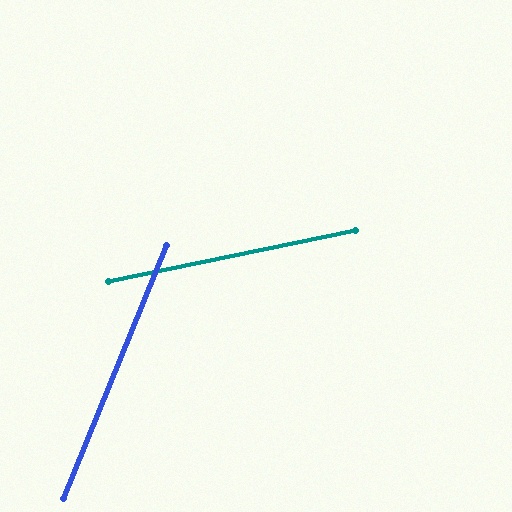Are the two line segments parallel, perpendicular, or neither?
Neither parallel nor perpendicular — they differ by about 56°.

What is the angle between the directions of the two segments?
Approximately 56 degrees.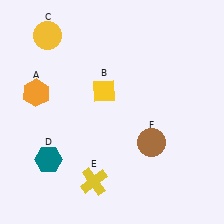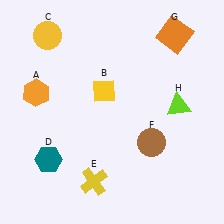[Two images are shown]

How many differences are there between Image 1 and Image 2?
There are 2 differences between the two images.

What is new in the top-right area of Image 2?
A lime triangle (H) was added in the top-right area of Image 2.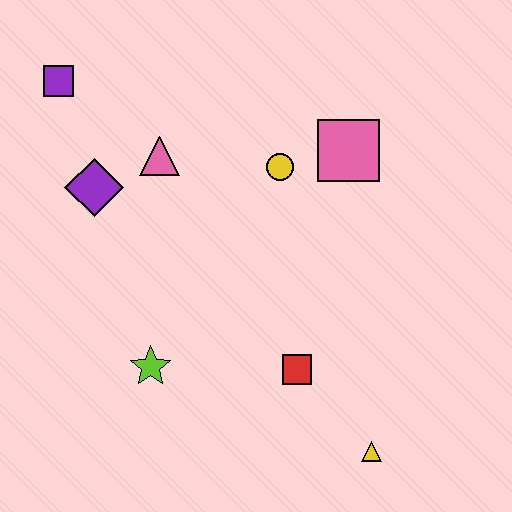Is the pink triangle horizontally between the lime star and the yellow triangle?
Yes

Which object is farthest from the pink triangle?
The yellow triangle is farthest from the pink triangle.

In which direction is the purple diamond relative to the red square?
The purple diamond is to the left of the red square.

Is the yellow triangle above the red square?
No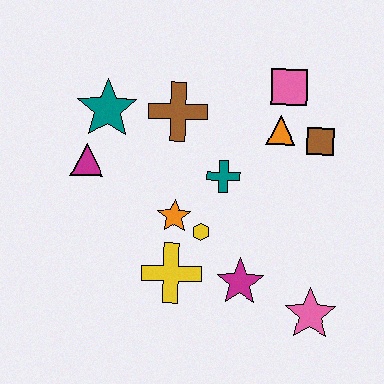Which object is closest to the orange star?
The yellow hexagon is closest to the orange star.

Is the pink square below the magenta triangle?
No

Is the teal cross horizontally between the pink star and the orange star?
Yes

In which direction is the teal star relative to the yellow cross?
The teal star is above the yellow cross.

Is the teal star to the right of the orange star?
No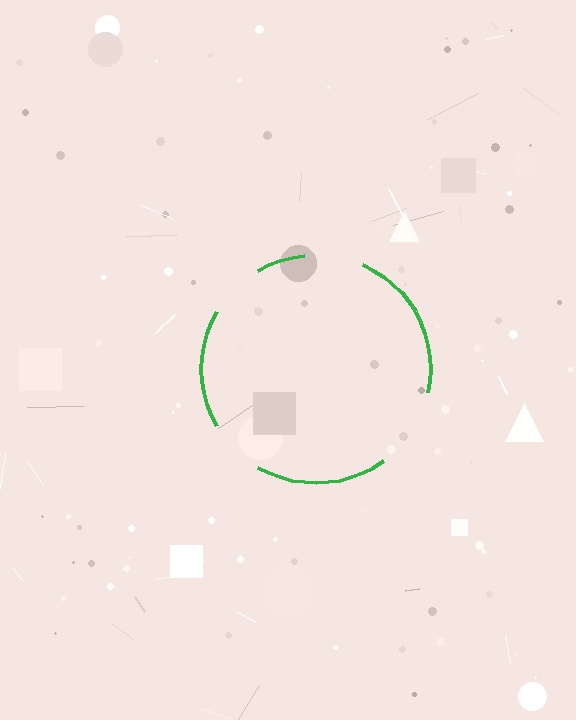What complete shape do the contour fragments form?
The contour fragments form a circle.